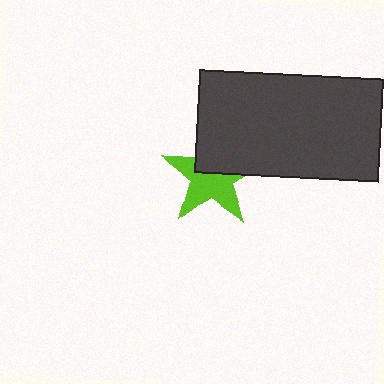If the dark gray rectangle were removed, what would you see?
You would see the complete lime star.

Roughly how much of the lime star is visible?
About half of it is visible (roughly 59%).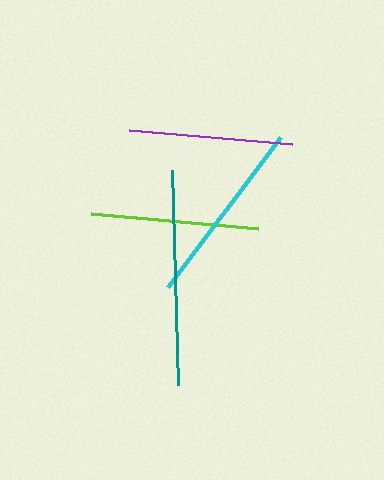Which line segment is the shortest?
The purple line is the shortest at approximately 163 pixels.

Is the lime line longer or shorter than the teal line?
The teal line is longer than the lime line.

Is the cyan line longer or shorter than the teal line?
The teal line is longer than the cyan line.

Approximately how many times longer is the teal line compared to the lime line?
The teal line is approximately 1.3 times the length of the lime line.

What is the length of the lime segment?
The lime segment is approximately 168 pixels long.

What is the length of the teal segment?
The teal segment is approximately 215 pixels long.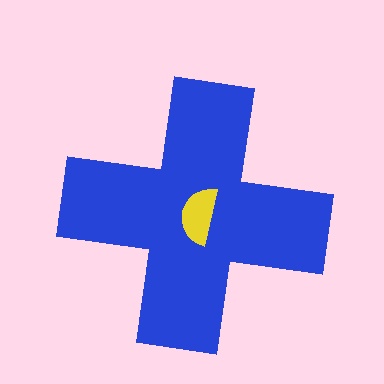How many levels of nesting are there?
2.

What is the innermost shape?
The yellow semicircle.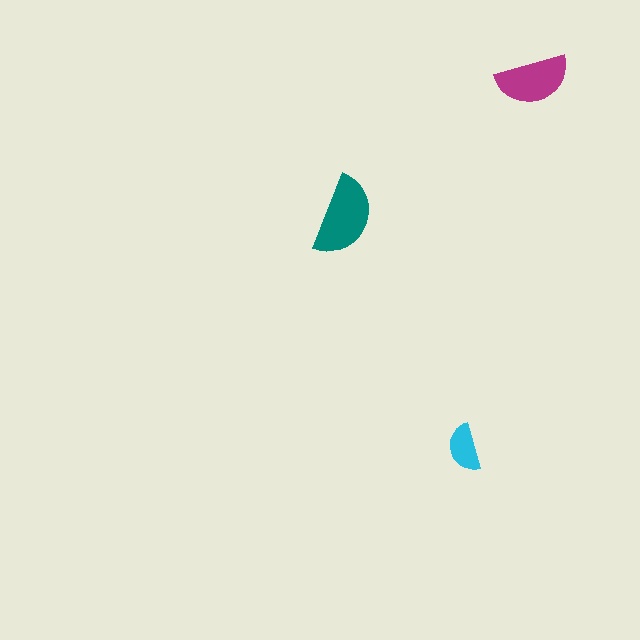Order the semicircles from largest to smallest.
the teal one, the magenta one, the cyan one.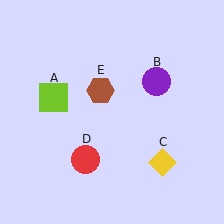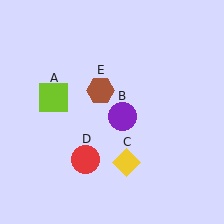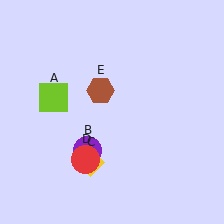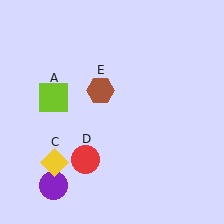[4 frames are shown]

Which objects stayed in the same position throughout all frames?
Lime square (object A) and red circle (object D) and brown hexagon (object E) remained stationary.